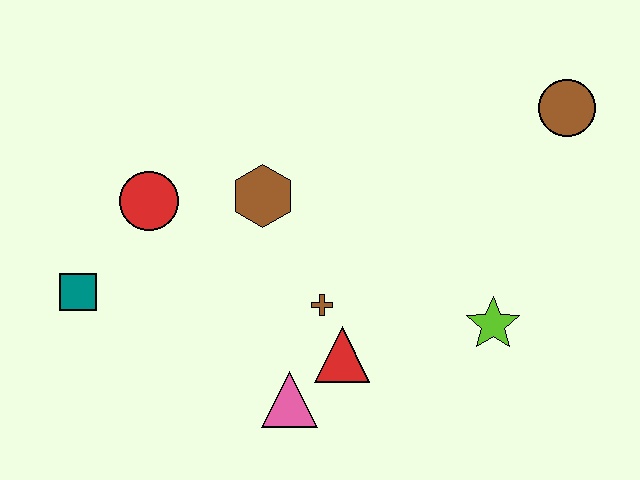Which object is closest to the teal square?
The red circle is closest to the teal square.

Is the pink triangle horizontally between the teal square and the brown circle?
Yes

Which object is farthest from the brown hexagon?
The brown circle is farthest from the brown hexagon.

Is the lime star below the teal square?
Yes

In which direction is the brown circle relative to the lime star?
The brown circle is above the lime star.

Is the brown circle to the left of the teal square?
No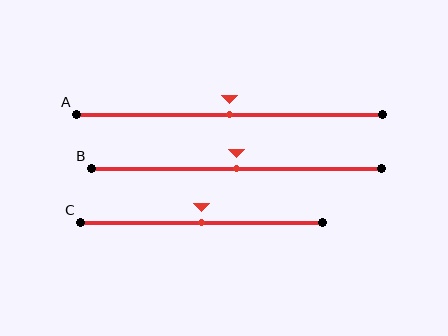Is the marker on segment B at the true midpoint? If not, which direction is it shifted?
Yes, the marker on segment B is at the true midpoint.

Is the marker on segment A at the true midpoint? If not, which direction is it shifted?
Yes, the marker on segment A is at the true midpoint.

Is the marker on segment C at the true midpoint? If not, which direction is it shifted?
Yes, the marker on segment C is at the true midpoint.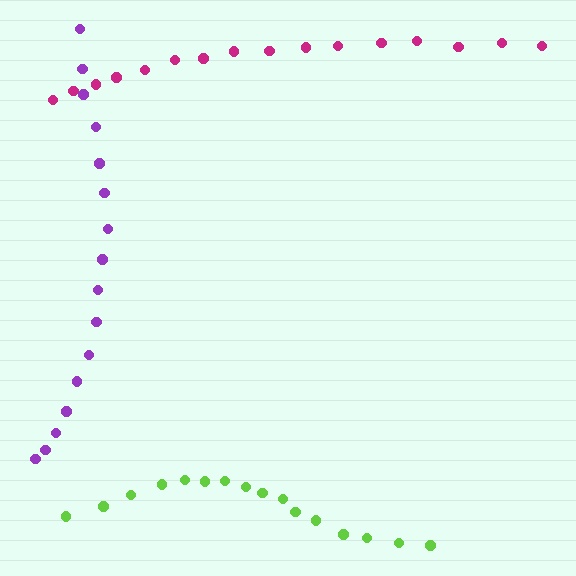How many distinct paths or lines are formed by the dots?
There are 3 distinct paths.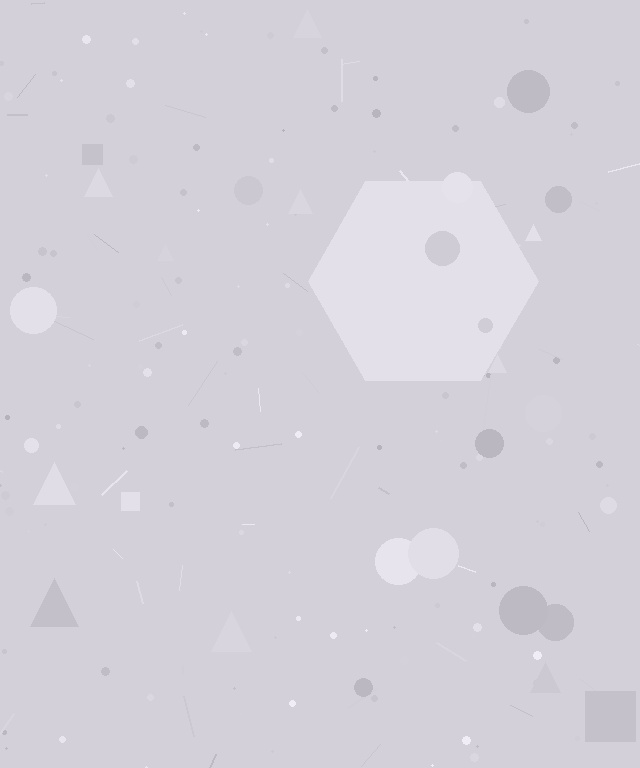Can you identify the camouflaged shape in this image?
The camouflaged shape is a hexagon.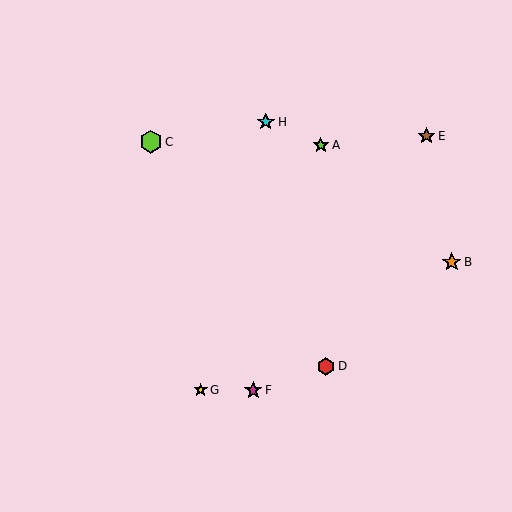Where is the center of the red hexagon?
The center of the red hexagon is at (326, 366).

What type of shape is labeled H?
Shape H is a cyan star.